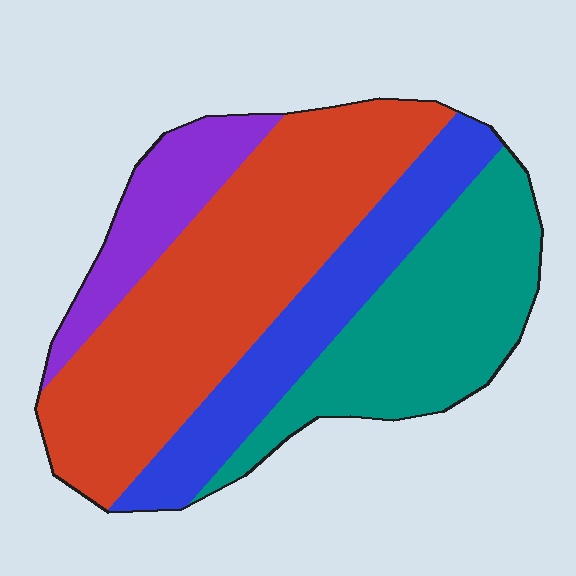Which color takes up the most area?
Red, at roughly 40%.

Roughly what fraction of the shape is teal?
Teal takes up between a quarter and a half of the shape.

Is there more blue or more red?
Red.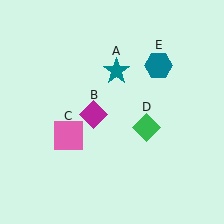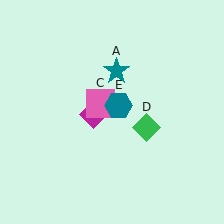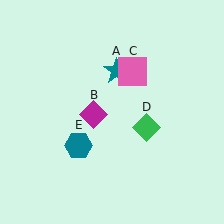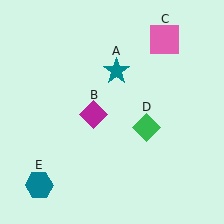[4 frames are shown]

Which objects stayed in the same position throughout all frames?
Teal star (object A) and magenta diamond (object B) and green diamond (object D) remained stationary.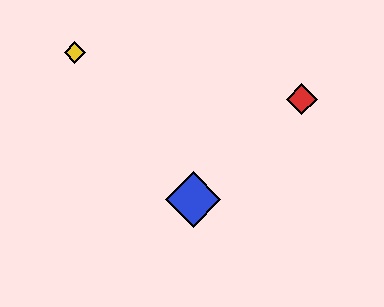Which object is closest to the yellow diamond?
The blue diamond is closest to the yellow diamond.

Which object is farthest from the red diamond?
The yellow diamond is farthest from the red diamond.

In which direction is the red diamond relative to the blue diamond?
The red diamond is to the right of the blue diamond.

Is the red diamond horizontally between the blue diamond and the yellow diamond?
No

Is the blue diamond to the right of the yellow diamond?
Yes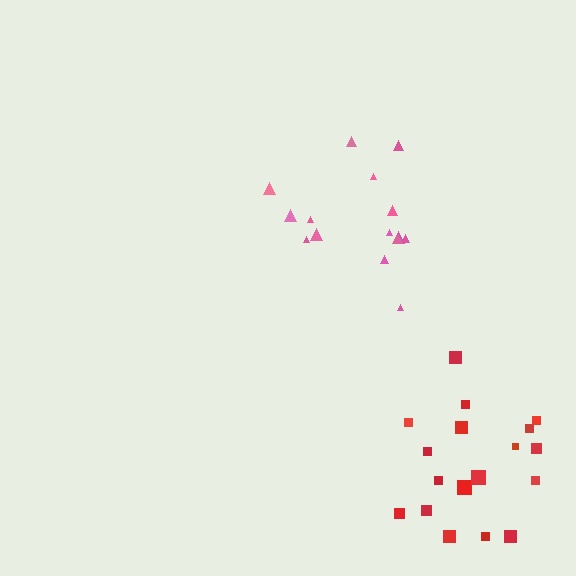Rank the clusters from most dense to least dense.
red, pink.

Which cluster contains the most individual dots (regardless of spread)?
Red (19).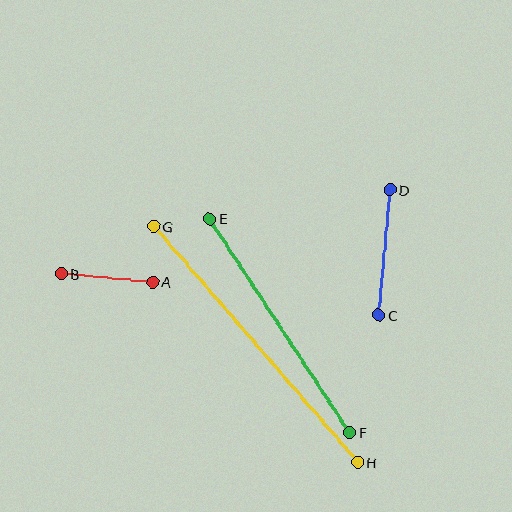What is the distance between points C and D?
The distance is approximately 126 pixels.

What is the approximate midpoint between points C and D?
The midpoint is at approximately (384, 253) pixels.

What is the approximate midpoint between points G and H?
The midpoint is at approximately (256, 345) pixels.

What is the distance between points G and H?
The distance is approximately 312 pixels.